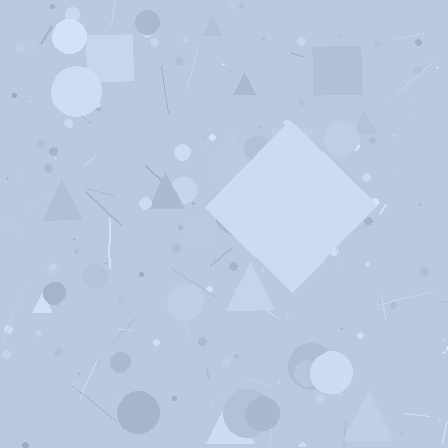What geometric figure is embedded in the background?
A diamond is embedded in the background.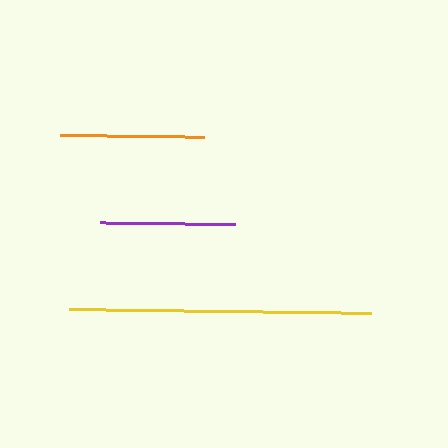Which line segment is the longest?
The yellow line is the longest at approximately 301 pixels.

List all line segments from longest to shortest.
From longest to shortest: yellow, orange, purple.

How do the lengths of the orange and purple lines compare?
The orange and purple lines are approximately the same length.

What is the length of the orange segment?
The orange segment is approximately 143 pixels long.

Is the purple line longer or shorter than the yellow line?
The yellow line is longer than the purple line.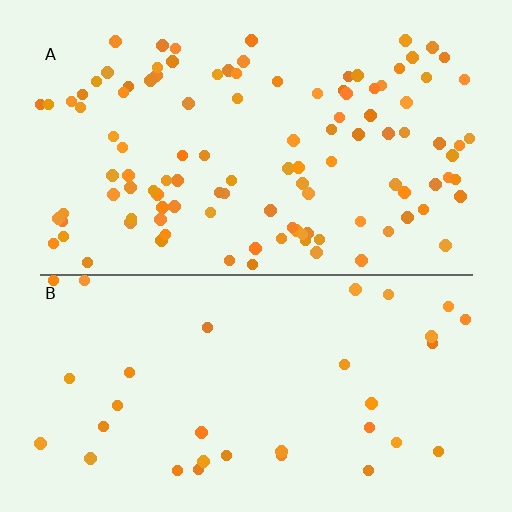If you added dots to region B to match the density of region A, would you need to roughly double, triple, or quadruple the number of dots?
Approximately triple.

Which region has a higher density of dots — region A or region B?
A (the top).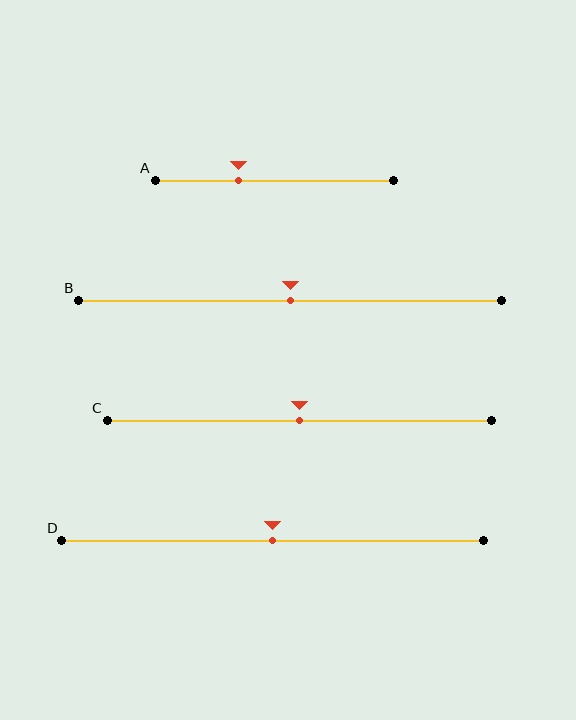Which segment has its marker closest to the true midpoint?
Segment B has its marker closest to the true midpoint.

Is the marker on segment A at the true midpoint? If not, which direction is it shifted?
No, the marker on segment A is shifted to the left by about 15% of the segment length.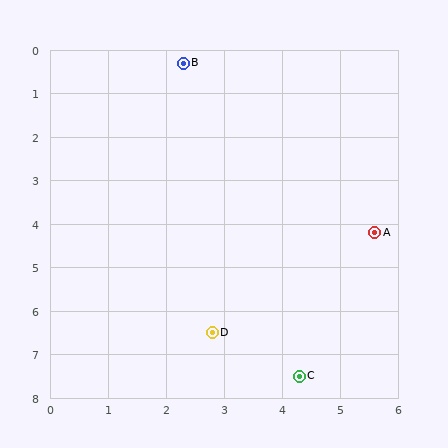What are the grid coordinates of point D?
Point D is at approximately (2.8, 6.5).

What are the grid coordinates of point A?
Point A is at approximately (5.6, 4.2).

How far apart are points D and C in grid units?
Points D and C are about 1.8 grid units apart.